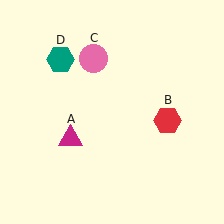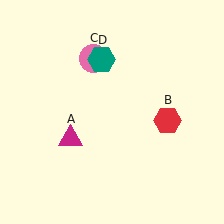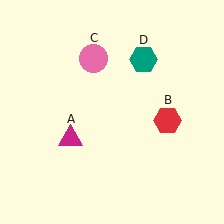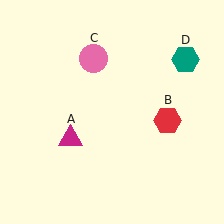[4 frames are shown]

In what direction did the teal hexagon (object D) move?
The teal hexagon (object D) moved right.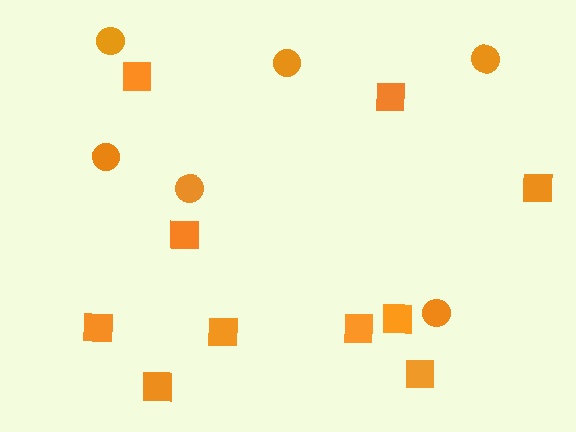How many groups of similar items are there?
There are 2 groups: one group of circles (6) and one group of squares (10).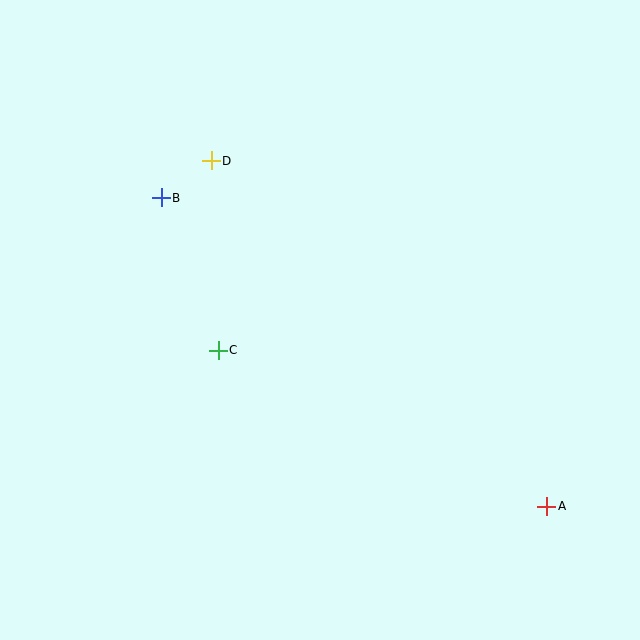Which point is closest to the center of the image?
Point C at (218, 350) is closest to the center.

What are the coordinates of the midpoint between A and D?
The midpoint between A and D is at (379, 334).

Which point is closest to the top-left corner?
Point B is closest to the top-left corner.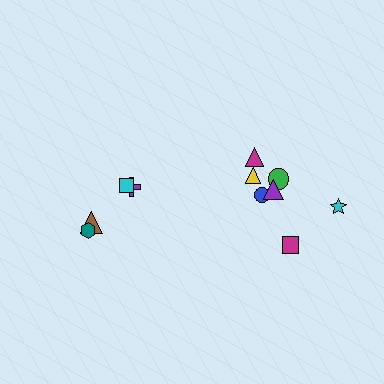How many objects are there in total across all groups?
There are 11 objects.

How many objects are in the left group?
There are 4 objects.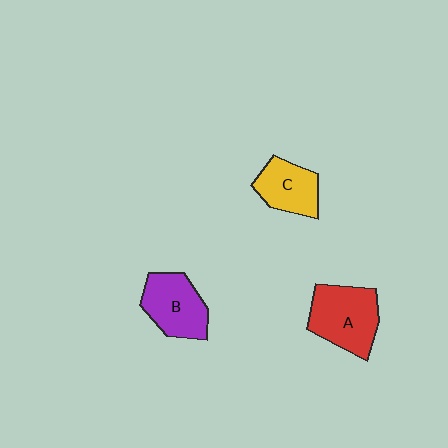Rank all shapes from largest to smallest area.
From largest to smallest: A (red), B (purple), C (yellow).